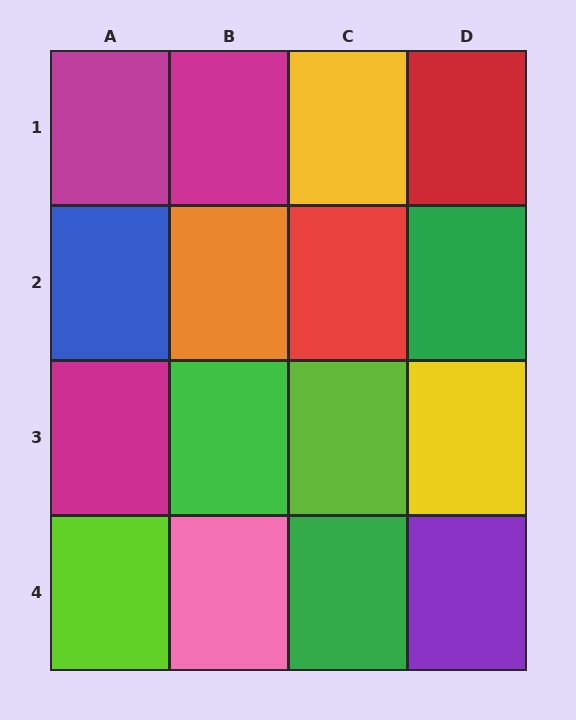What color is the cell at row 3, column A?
Magenta.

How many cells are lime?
2 cells are lime.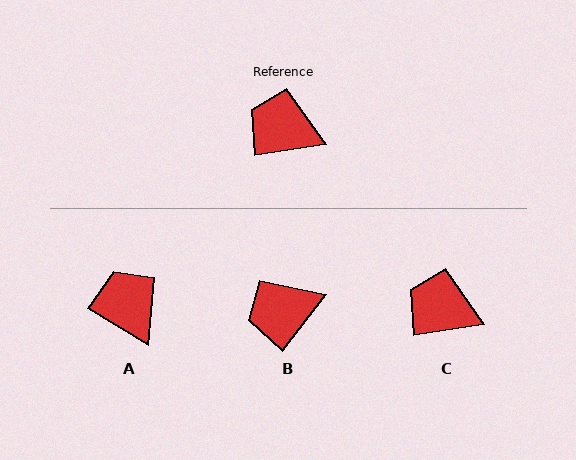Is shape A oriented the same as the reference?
No, it is off by about 39 degrees.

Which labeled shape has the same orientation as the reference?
C.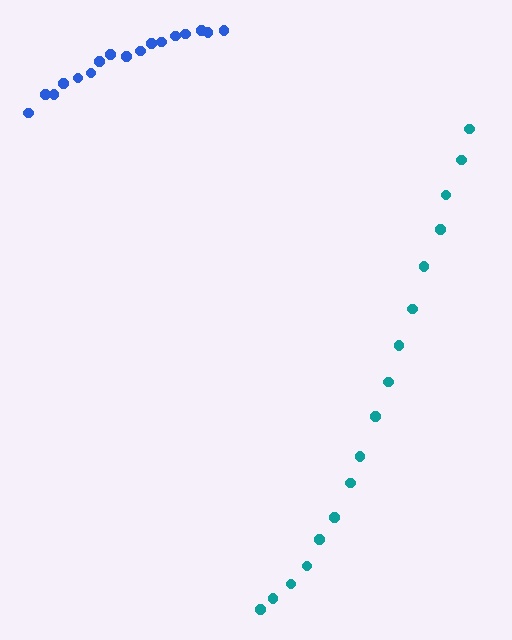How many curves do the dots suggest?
There are 2 distinct paths.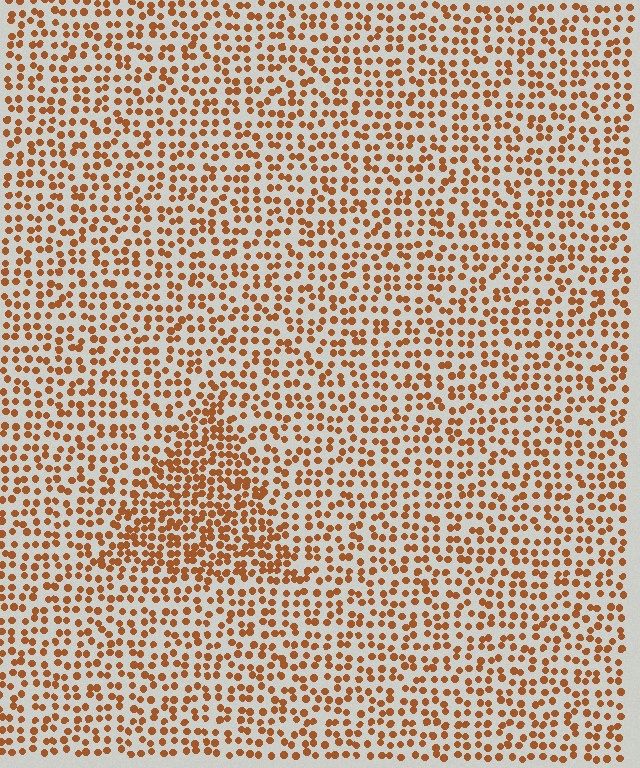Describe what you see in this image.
The image contains small brown elements arranged at two different densities. A triangle-shaped region is visible where the elements are more densely packed than the surrounding area.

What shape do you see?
I see a triangle.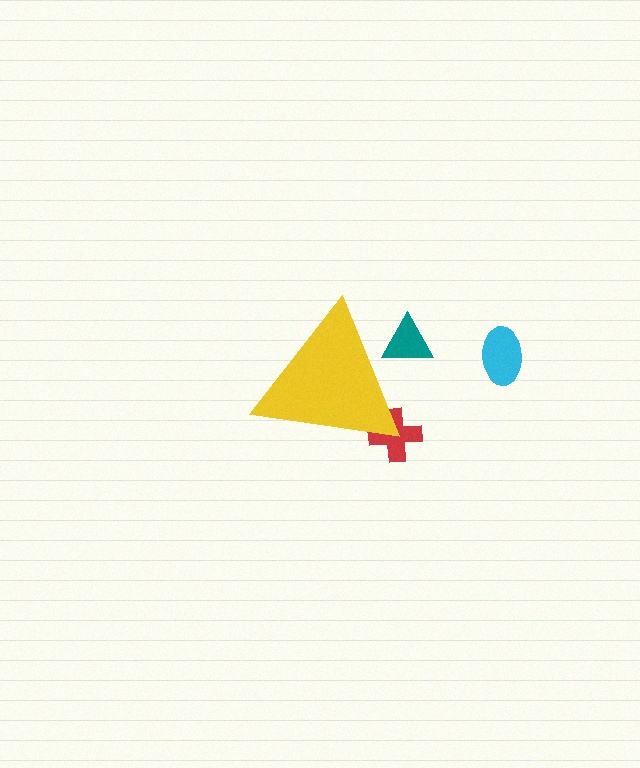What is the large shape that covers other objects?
A yellow triangle.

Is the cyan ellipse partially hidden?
No, the cyan ellipse is fully visible.